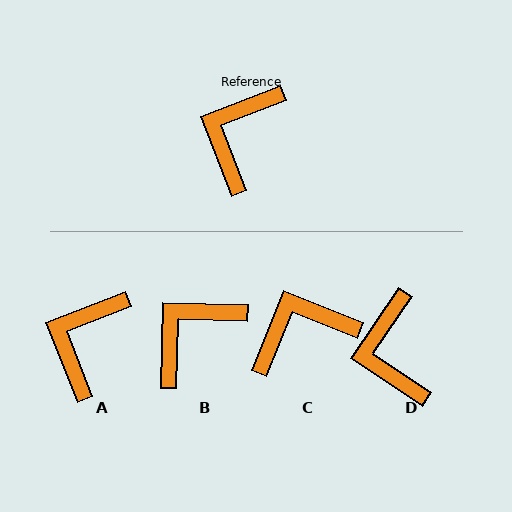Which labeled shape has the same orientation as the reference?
A.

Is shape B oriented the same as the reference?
No, it is off by about 23 degrees.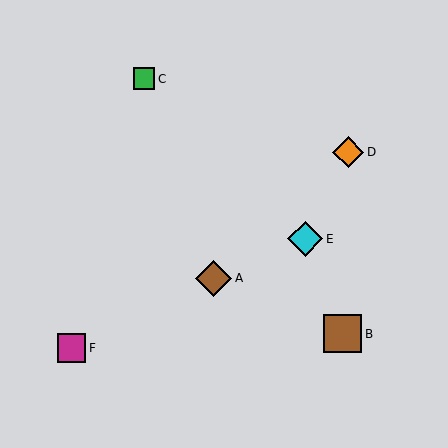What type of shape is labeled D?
Shape D is an orange diamond.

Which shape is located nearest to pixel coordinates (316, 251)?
The cyan diamond (labeled E) at (305, 239) is nearest to that location.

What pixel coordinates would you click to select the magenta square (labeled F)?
Click at (72, 348) to select the magenta square F.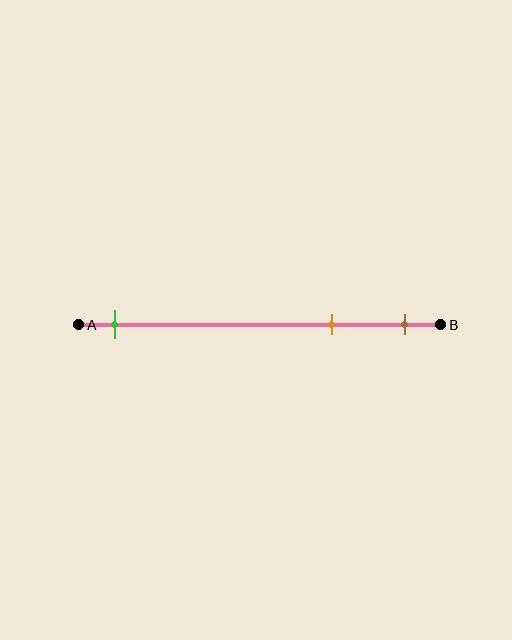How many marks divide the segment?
There are 3 marks dividing the segment.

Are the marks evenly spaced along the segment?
No, the marks are not evenly spaced.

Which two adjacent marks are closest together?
The orange and brown marks are the closest adjacent pair.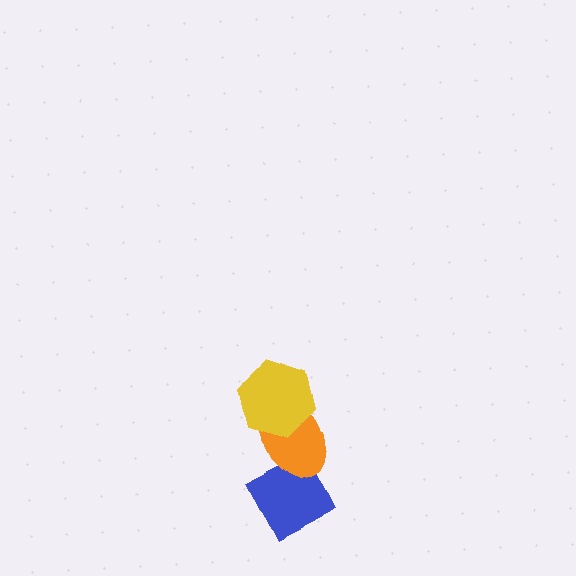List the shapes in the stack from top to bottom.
From top to bottom: the yellow hexagon, the orange ellipse, the blue diamond.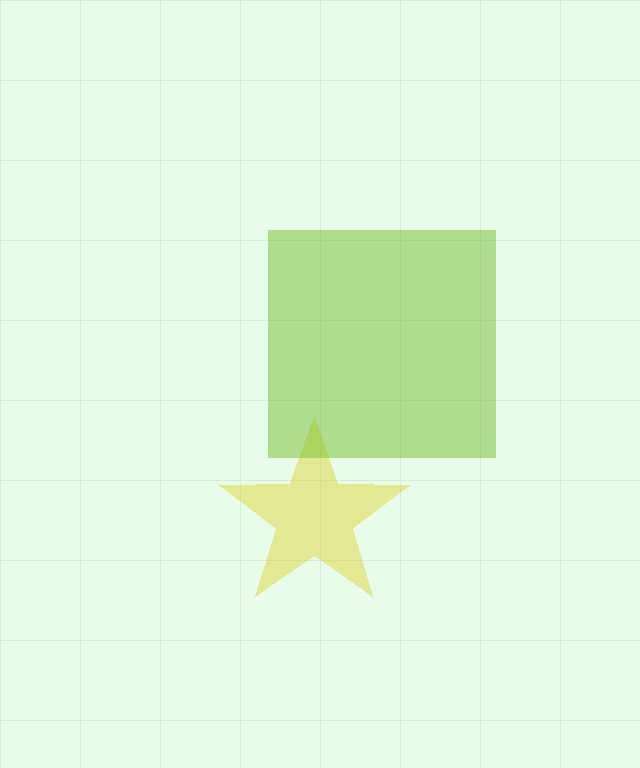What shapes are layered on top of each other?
The layered shapes are: a yellow star, a lime square.